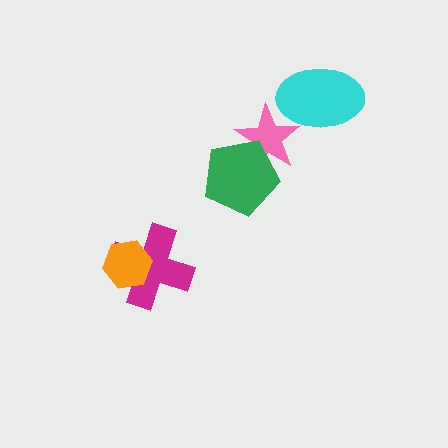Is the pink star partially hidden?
Yes, it is partially covered by another shape.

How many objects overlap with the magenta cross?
1 object overlaps with the magenta cross.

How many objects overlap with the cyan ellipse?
1 object overlaps with the cyan ellipse.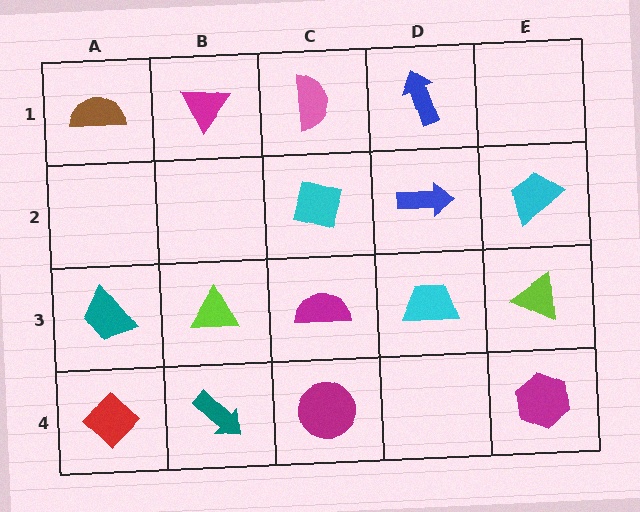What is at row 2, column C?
A cyan square.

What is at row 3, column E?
A lime triangle.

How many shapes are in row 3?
5 shapes.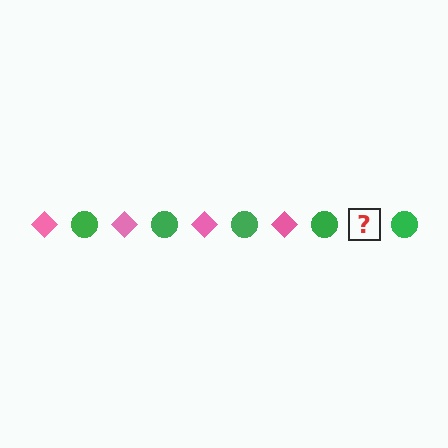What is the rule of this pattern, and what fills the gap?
The rule is that the pattern alternates between pink diamond and green circle. The gap should be filled with a pink diamond.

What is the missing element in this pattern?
The missing element is a pink diamond.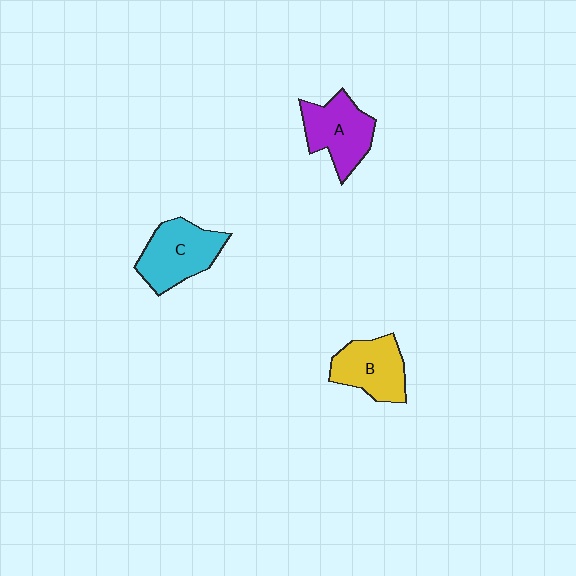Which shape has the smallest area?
Shape B (yellow).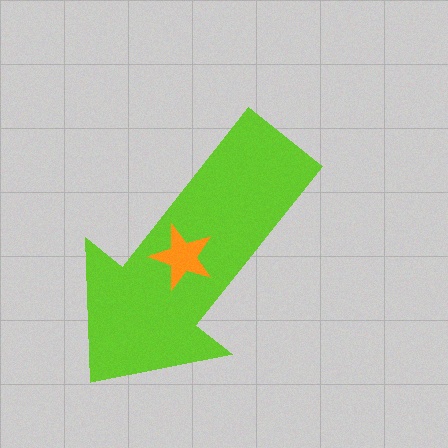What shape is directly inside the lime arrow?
The orange star.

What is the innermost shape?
The orange star.